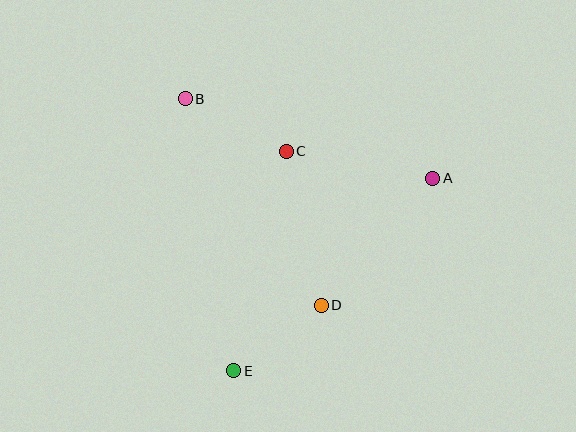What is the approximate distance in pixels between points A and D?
The distance between A and D is approximately 169 pixels.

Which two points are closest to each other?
Points D and E are closest to each other.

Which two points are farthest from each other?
Points A and E are farthest from each other.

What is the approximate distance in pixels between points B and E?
The distance between B and E is approximately 276 pixels.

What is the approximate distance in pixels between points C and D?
The distance between C and D is approximately 158 pixels.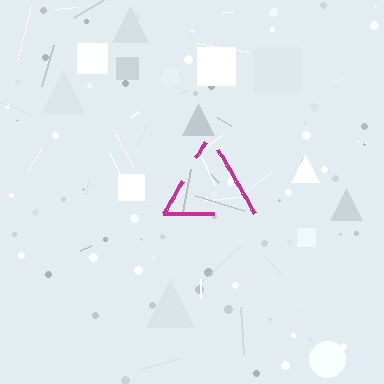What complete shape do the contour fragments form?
The contour fragments form a triangle.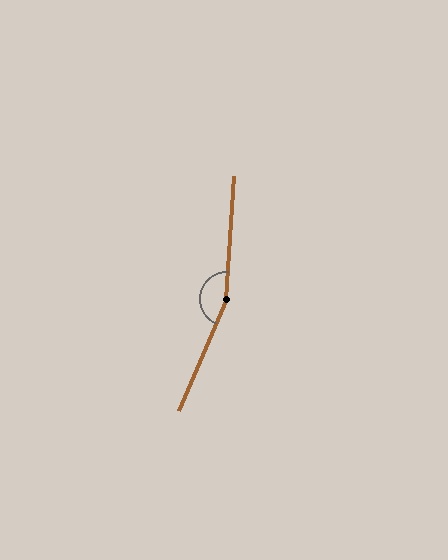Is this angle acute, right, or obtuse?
It is obtuse.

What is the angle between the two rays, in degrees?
Approximately 160 degrees.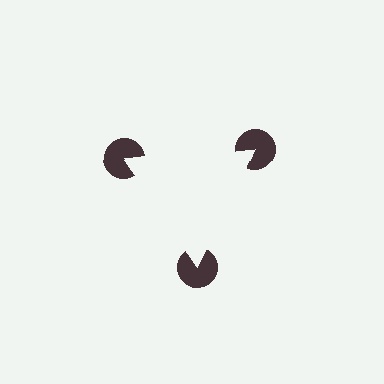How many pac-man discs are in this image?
There are 3 — one at each vertex of the illusory triangle.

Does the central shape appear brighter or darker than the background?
It typically appears slightly brighter than the background, even though no actual brightness change is drawn.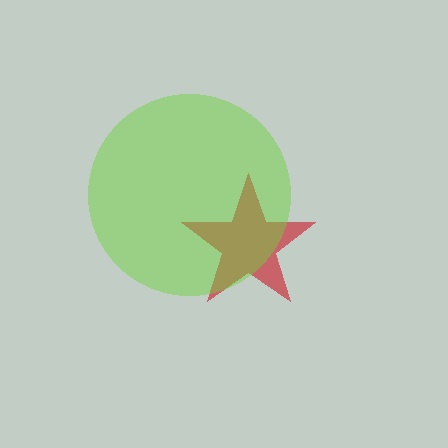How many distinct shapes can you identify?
There are 2 distinct shapes: a red star, a lime circle.